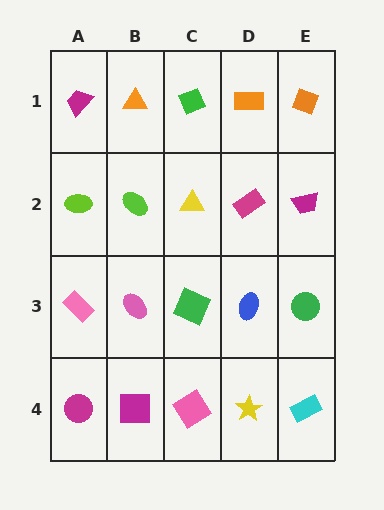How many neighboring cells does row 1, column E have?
2.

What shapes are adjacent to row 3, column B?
A lime ellipse (row 2, column B), a magenta square (row 4, column B), a pink rectangle (row 3, column A), a green square (row 3, column C).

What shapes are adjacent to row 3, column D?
A magenta rectangle (row 2, column D), a yellow star (row 4, column D), a green square (row 3, column C), a green circle (row 3, column E).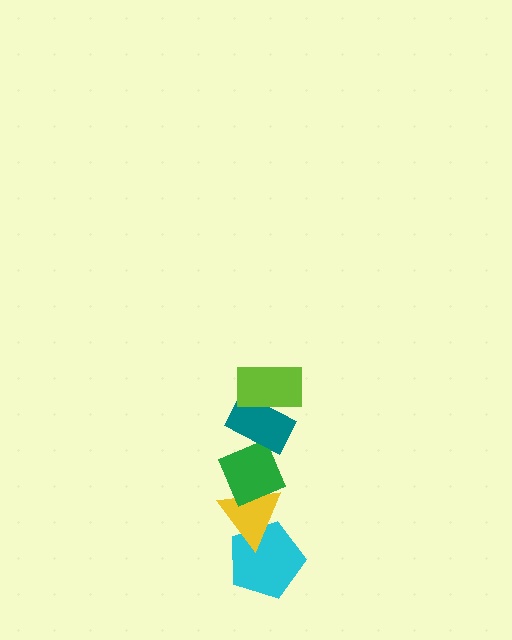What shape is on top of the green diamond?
The teal rectangle is on top of the green diamond.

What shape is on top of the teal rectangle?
The lime rectangle is on top of the teal rectangle.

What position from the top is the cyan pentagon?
The cyan pentagon is 5th from the top.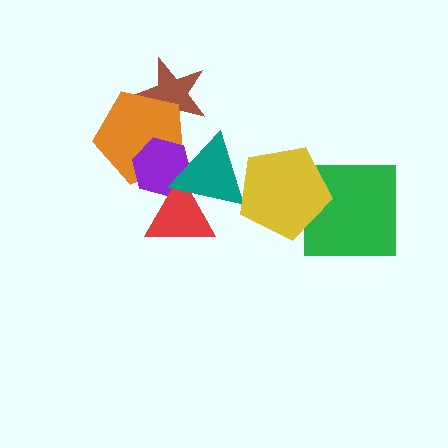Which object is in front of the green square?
The yellow pentagon is in front of the green square.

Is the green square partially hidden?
Yes, it is partially covered by another shape.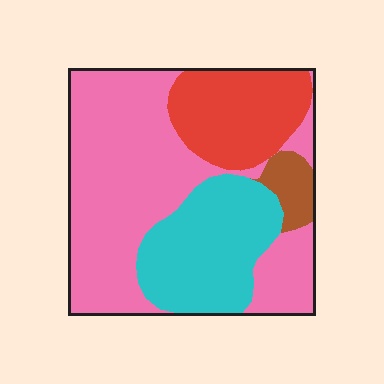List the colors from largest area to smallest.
From largest to smallest: pink, cyan, red, brown.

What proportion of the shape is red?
Red covers roughly 20% of the shape.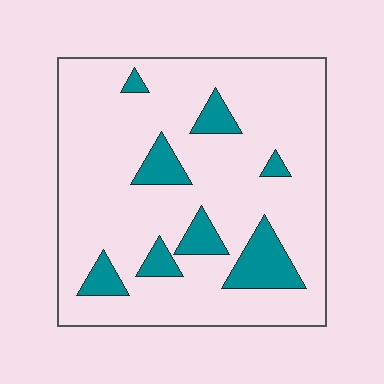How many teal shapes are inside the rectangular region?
8.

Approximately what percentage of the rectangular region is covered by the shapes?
Approximately 15%.